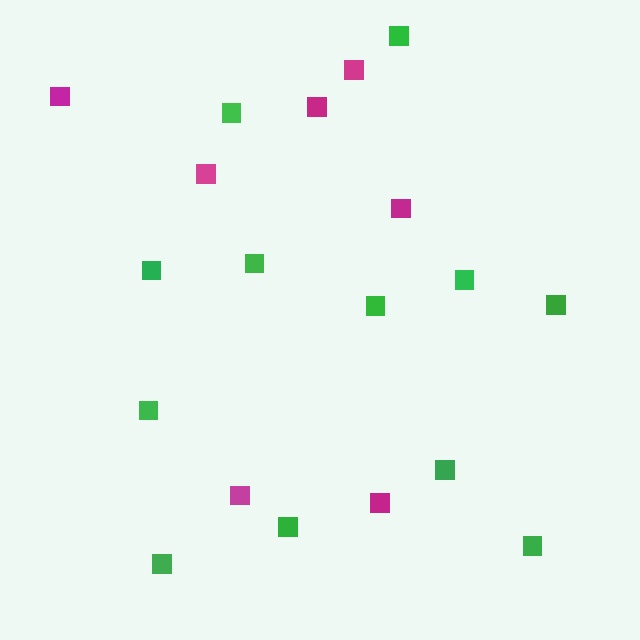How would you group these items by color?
There are 2 groups: one group of green squares (12) and one group of magenta squares (7).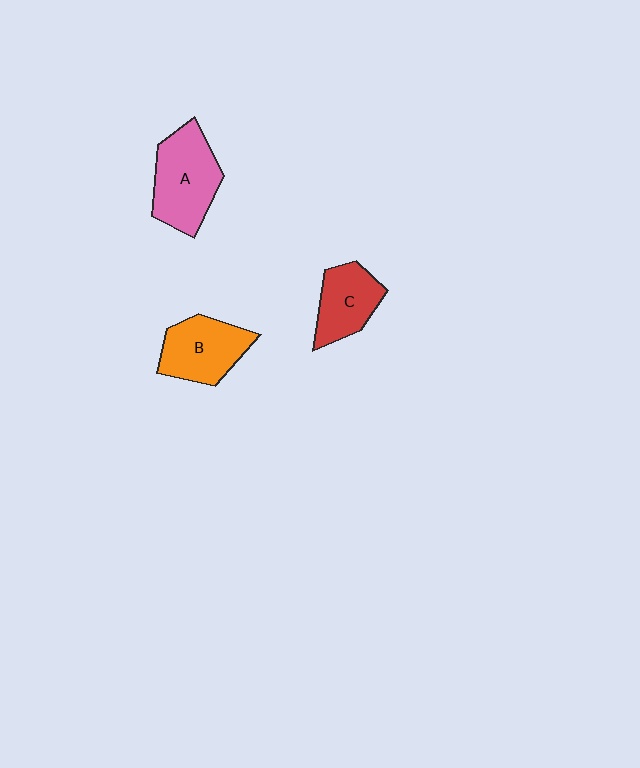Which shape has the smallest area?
Shape C (red).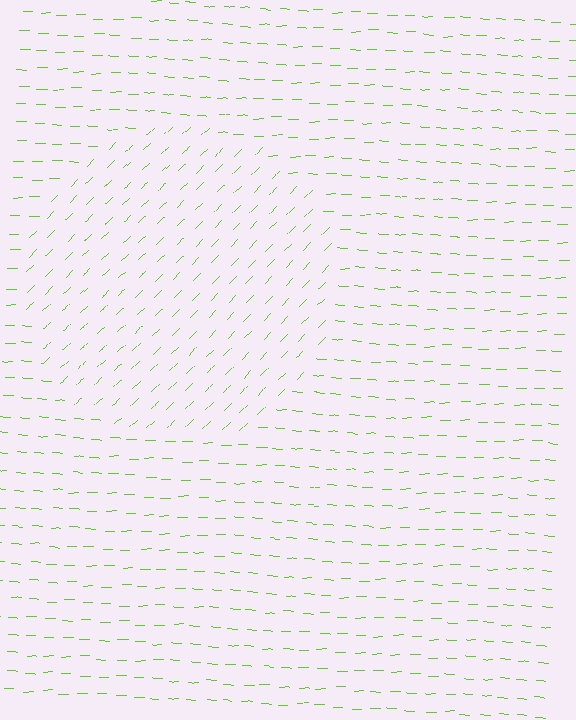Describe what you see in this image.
The image is filled with small lime line segments. A circle region in the image has lines oriented differently from the surrounding lines, creating a visible texture boundary.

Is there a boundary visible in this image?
Yes, there is a texture boundary formed by a change in line orientation.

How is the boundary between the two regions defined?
The boundary is defined purely by a change in line orientation (approximately 45 degrees difference). All lines are the same color and thickness.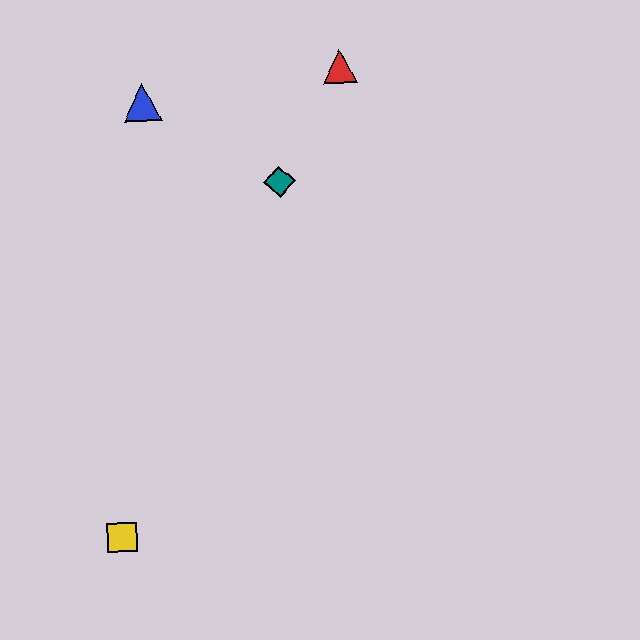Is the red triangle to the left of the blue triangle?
No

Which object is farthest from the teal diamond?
The yellow square is farthest from the teal diamond.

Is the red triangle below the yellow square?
No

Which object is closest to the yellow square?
The teal diamond is closest to the yellow square.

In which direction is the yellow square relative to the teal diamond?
The yellow square is below the teal diamond.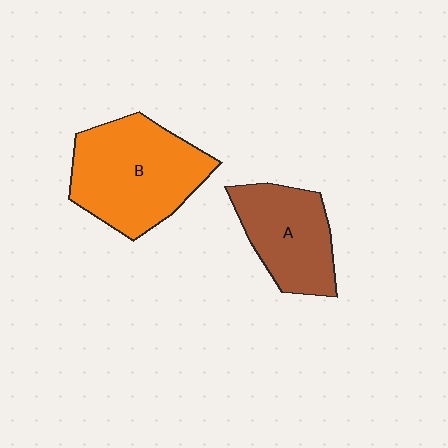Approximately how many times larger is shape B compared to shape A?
Approximately 1.4 times.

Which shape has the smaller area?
Shape A (brown).